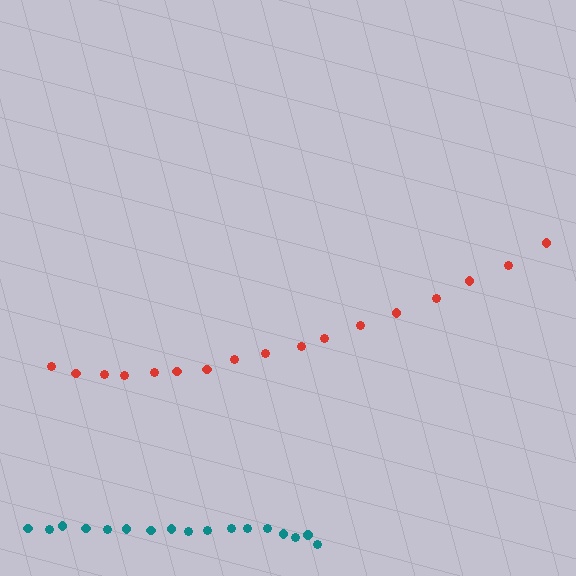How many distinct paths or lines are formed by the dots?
There are 2 distinct paths.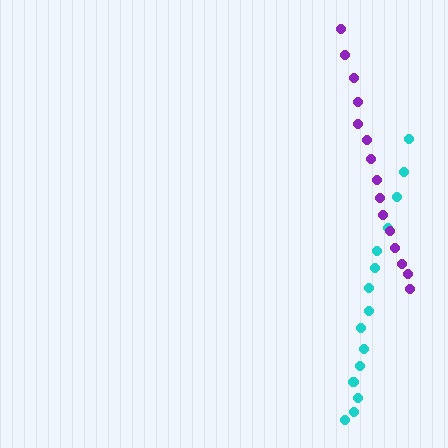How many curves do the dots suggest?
There are 2 distinct paths.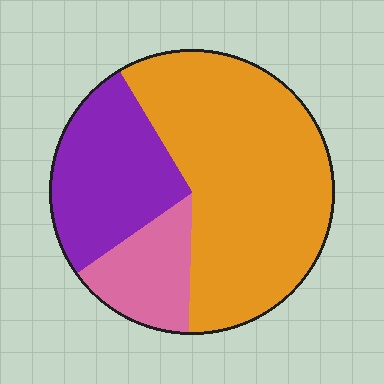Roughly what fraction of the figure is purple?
Purple covers 26% of the figure.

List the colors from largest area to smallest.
From largest to smallest: orange, purple, pink.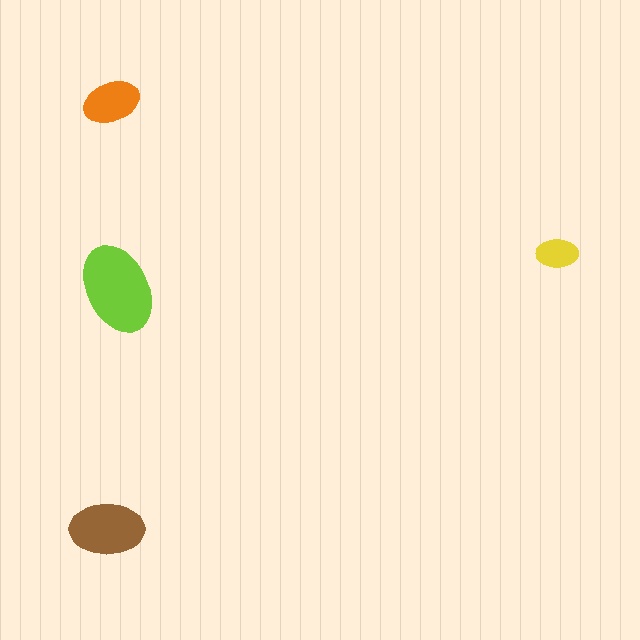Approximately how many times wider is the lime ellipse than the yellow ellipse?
About 2 times wider.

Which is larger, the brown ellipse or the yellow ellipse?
The brown one.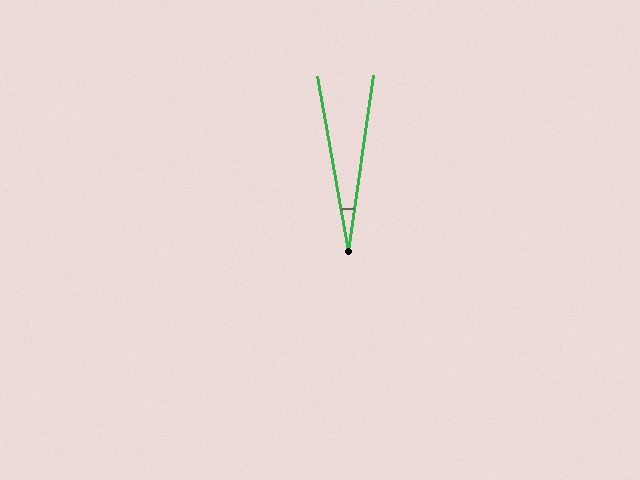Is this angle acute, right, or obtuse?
It is acute.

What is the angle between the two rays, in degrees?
Approximately 18 degrees.